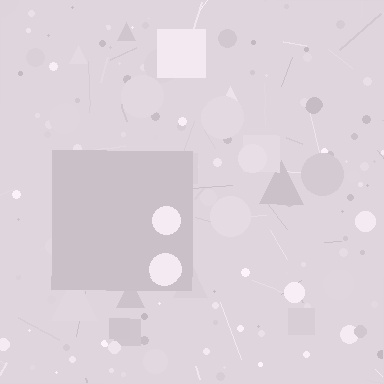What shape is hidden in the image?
A square is hidden in the image.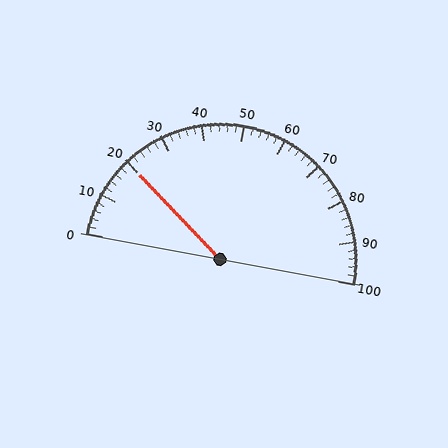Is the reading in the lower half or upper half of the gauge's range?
The reading is in the lower half of the range (0 to 100).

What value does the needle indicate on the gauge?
The needle indicates approximately 20.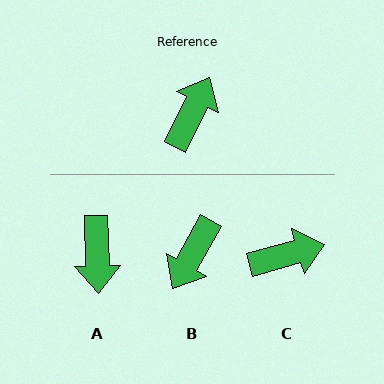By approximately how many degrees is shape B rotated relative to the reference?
Approximately 177 degrees counter-clockwise.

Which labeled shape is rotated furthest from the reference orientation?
B, about 177 degrees away.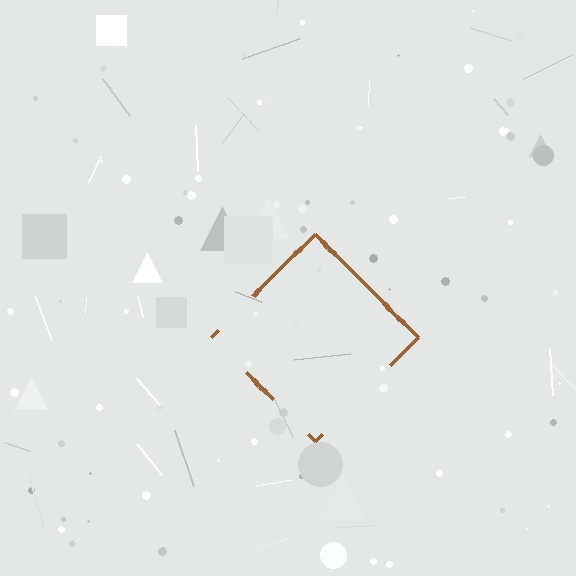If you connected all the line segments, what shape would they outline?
They would outline a diamond.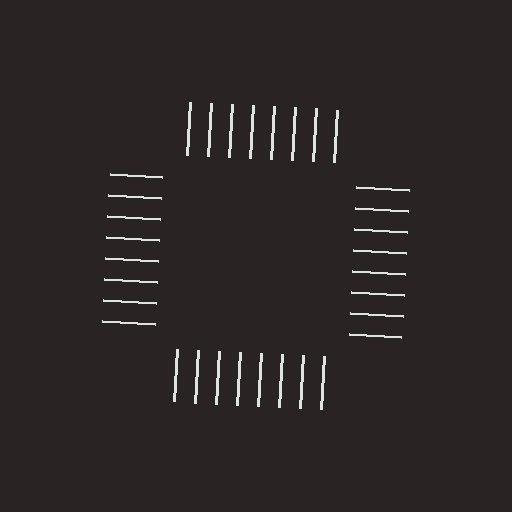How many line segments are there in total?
32 — 8 along each of the 4 edges.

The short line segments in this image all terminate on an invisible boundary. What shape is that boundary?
An illusory square — the line segments terminate on its edges but no continuous stroke is drawn.